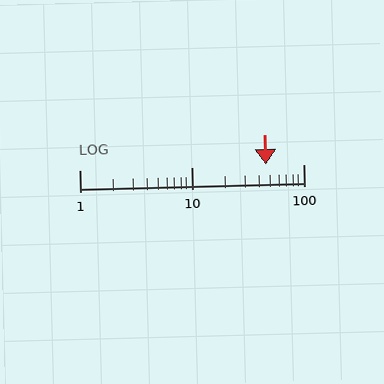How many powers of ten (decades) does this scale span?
The scale spans 2 decades, from 1 to 100.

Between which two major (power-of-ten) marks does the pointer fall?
The pointer is between 10 and 100.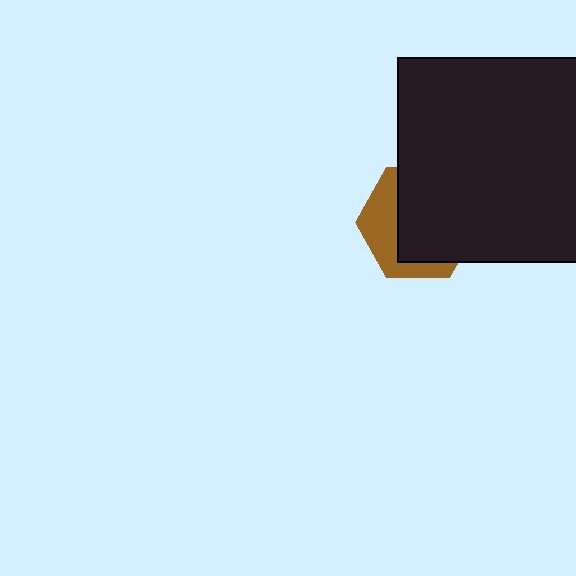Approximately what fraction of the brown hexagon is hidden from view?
Roughly 64% of the brown hexagon is hidden behind the black square.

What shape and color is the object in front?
The object in front is a black square.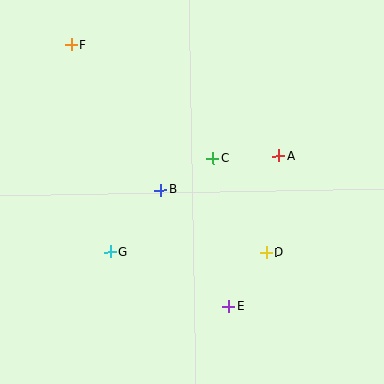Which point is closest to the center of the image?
Point B at (161, 190) is closest to the center.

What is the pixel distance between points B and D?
The distance between B and D is 123 pixels.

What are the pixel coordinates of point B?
Point B is at (161, 190).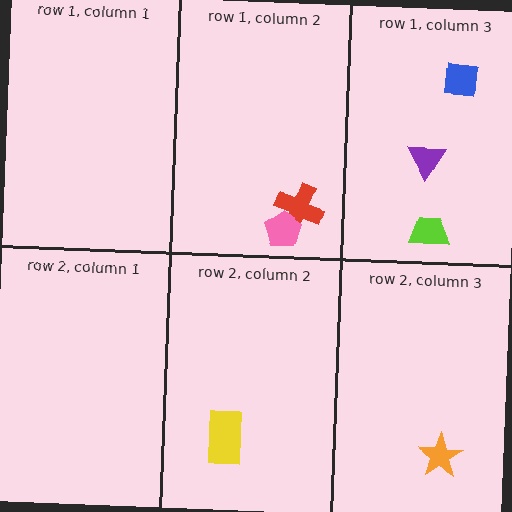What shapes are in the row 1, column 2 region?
The red cross, the pink pentagon.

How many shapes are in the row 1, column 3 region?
3.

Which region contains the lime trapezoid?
The row 1, column 3 region.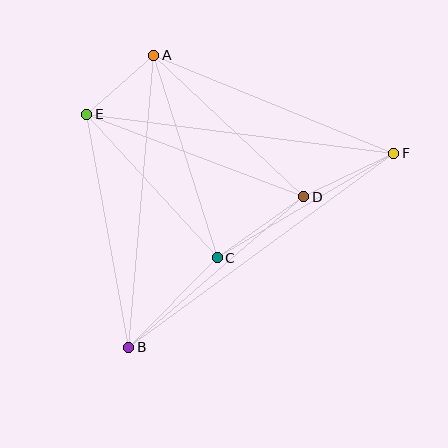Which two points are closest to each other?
Points A and E are closest to each other.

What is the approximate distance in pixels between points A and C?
The distance between A and C is approximately 212 pixels.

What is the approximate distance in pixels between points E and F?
The distance between E and F is approximately 310 pixels.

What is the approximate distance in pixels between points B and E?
The distance between B and E is approximately 237 pixels.